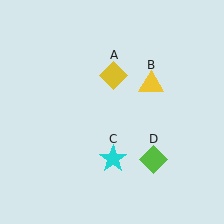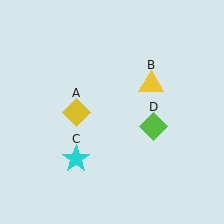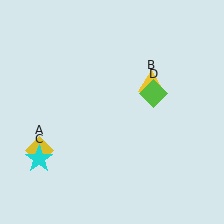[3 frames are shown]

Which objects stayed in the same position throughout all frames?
Yellow triangle (object B) remained stationary.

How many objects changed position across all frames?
3 objects changed position: yellow diamond (object A), cyan star (object C), lime diamond (object D).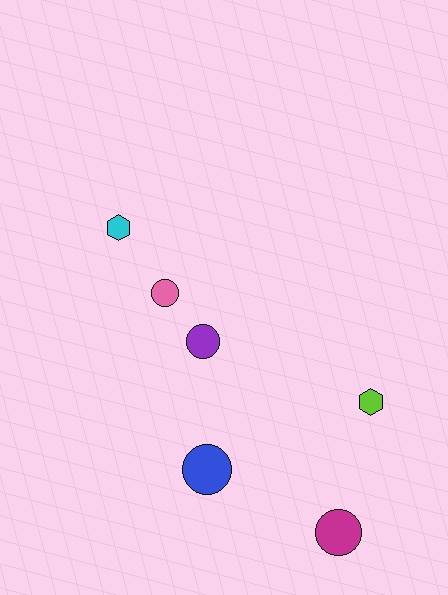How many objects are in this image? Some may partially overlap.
There are 6 objects.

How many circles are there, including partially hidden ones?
There are 4 circles.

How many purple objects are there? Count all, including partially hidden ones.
There is 1 purple object.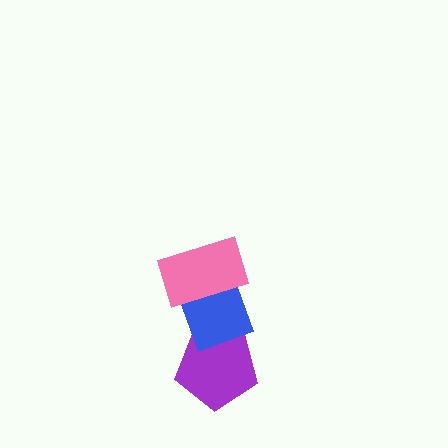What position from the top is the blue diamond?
The blue diamond is 2nd from the top.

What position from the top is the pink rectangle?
The pink rectangle is 1st from the top.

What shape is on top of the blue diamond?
The pink rectangle is on top of the blue diamond.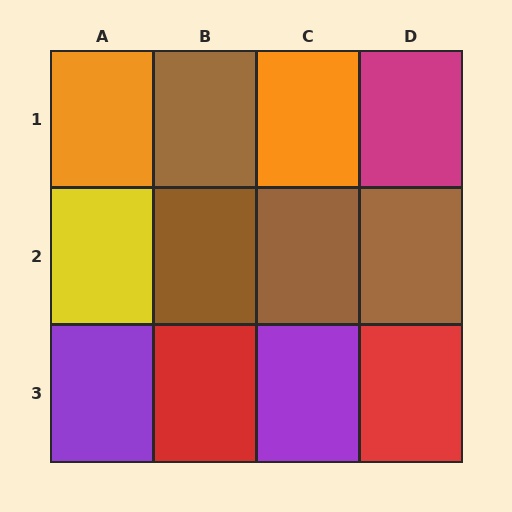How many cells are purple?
2 cells are purple.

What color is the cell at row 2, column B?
Brown.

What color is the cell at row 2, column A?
Yellow.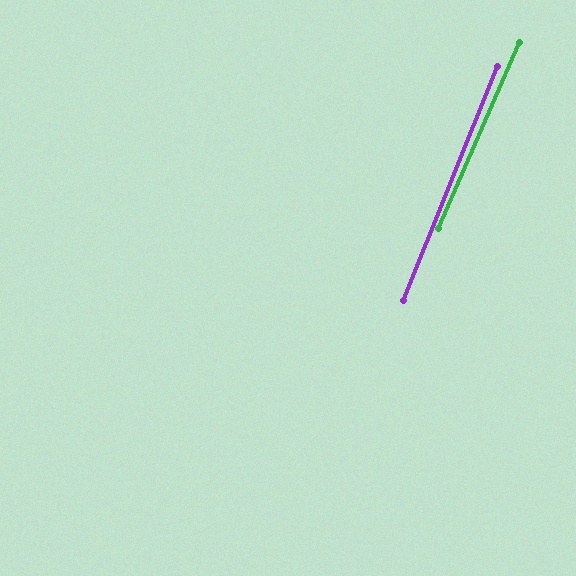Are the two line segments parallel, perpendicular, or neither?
Parallel — their directions differ by only 1.7°.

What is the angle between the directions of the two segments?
Approximately 2 degrees.